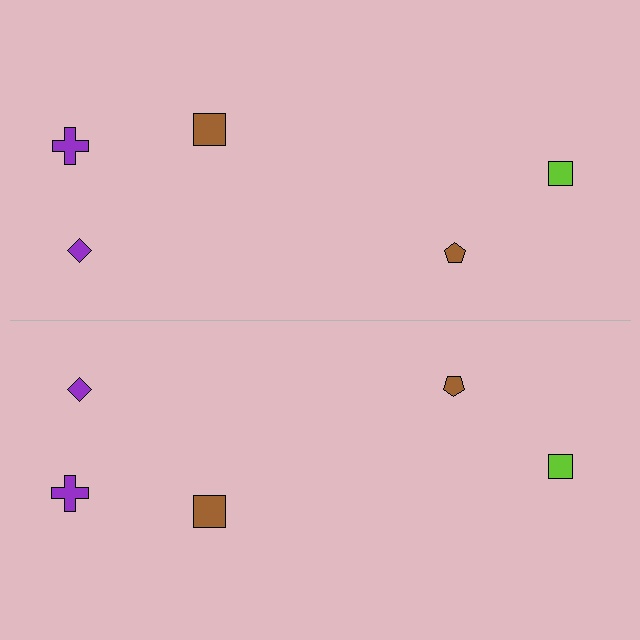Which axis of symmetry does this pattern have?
The pattern has a horizontal axis of symmetry running through the center of the image.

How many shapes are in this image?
There are 10 shapes in this image.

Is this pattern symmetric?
Yes, this pattern has bilateral (reflection) symmetry.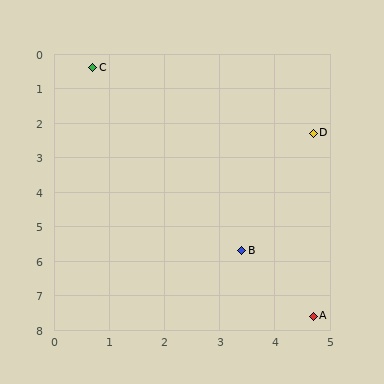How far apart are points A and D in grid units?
Points A and D are about 5.3 grid units apart.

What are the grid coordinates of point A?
Point A is at approximately (4.7, 7.6).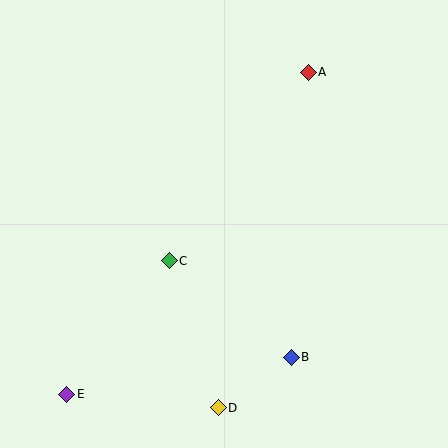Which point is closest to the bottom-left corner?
Point E is closest to the bottom-left corner.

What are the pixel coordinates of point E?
Point E is at (67, 394).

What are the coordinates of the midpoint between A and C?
The midpoint between A and C is at (239, 166).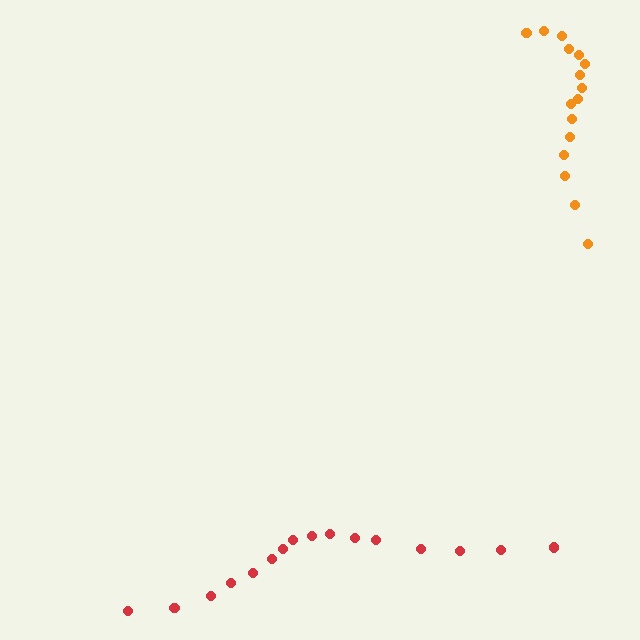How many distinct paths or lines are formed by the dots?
There are 2 distinct paths.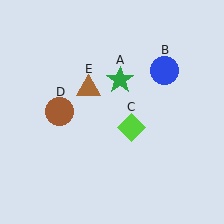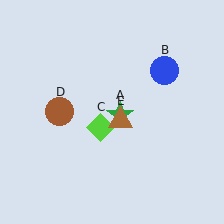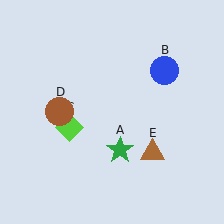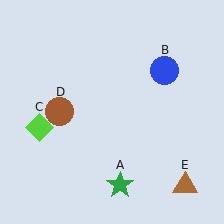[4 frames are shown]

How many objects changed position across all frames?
3 objects changed position: green star (object A), lime diamond (object C), brown triangle (object E).